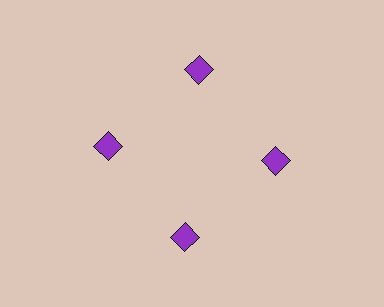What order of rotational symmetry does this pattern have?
This pattern has 4-fold rotational symmetry.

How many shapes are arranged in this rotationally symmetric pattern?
There are 4 shapes, arranged in 4 groups of 1.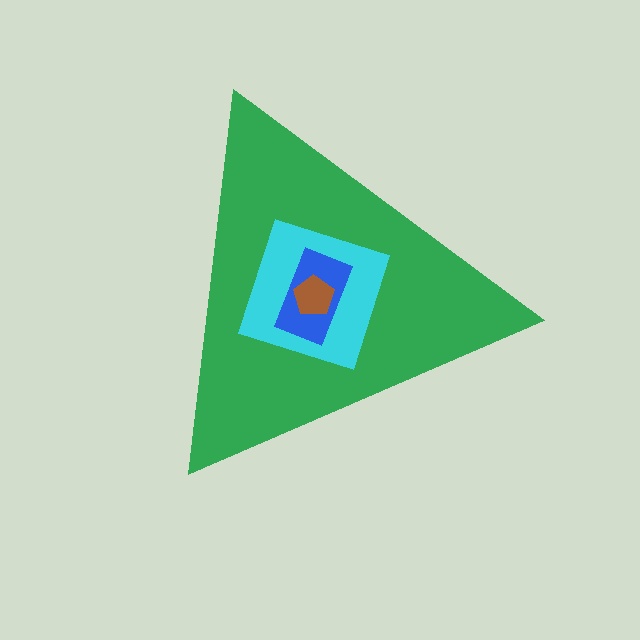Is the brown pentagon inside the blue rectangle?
Yes.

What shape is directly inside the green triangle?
The cyan square.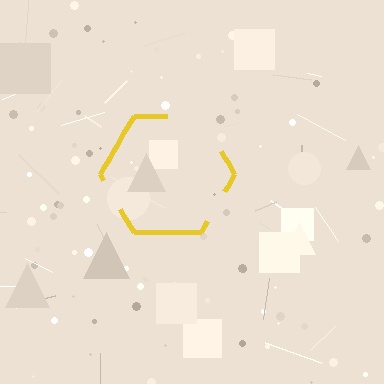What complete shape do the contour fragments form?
The contour fragments form a hexagon.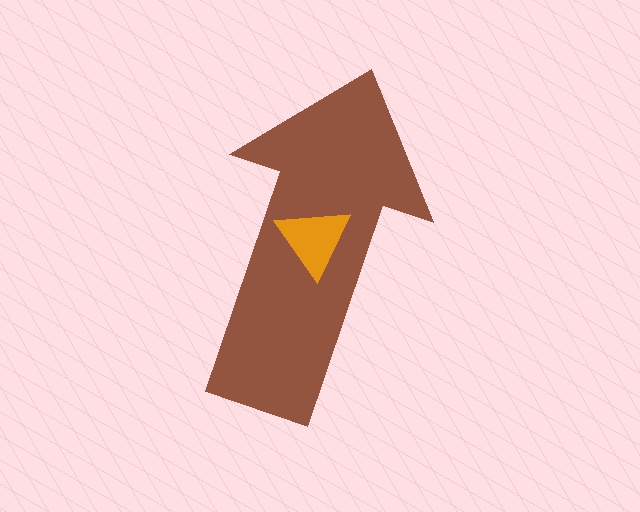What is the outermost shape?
The brown arrow.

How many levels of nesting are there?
2.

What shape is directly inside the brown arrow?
The orange triangle.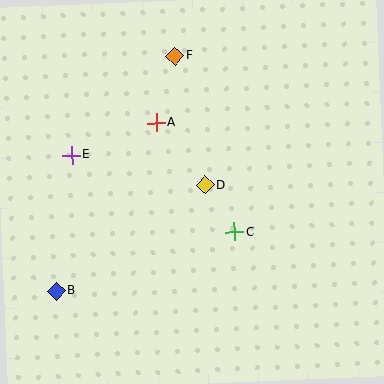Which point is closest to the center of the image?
Point D at (205, 185) is closest to the center.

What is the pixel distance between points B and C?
The distance between B and C is 188 pixels.